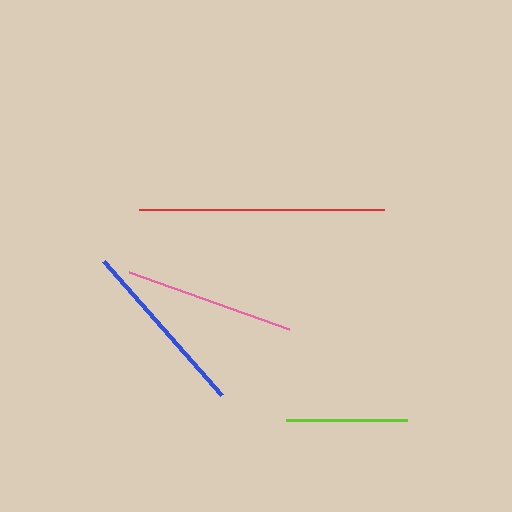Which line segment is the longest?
The red line is the longest at approximately 245 pixels.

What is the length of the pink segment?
The pink segment is approximately 170 pixels long.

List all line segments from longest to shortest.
From longest to shortest: red, blue, pink, lime.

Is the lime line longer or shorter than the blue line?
The blue line is longer than the lime line.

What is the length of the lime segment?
The lime segment is approximately 121 pixels long.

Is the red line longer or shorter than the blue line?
The red line is longer than the blue line.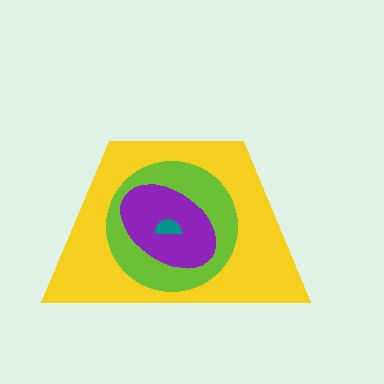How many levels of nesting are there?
4.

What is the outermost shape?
The yellow trapezoid.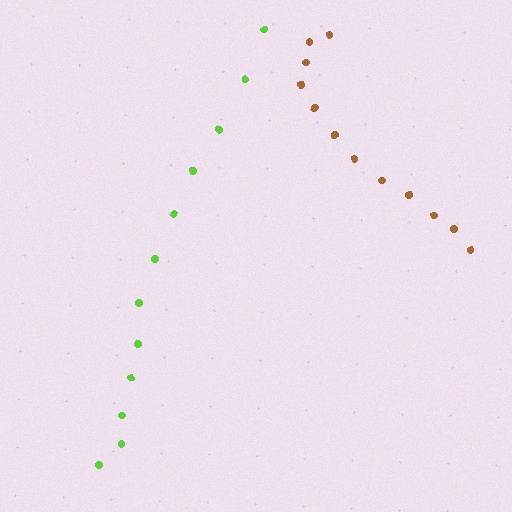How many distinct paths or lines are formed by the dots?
There are 2 distinct paths.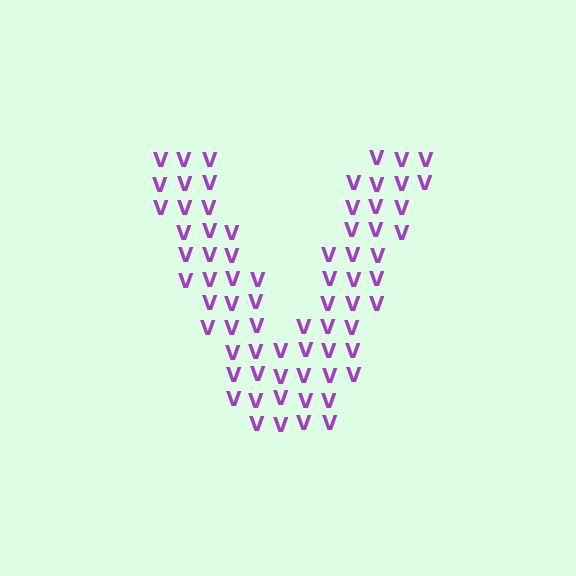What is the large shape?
The large shape is the letter V.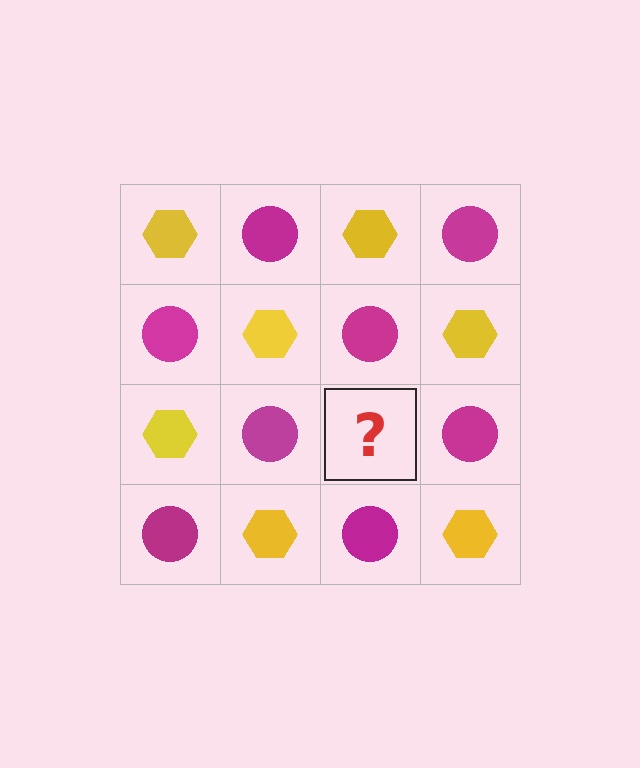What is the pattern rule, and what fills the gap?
The rule is that it alternates yellow hexagon and magenta circle in a checkerboard pattern. The gap should be filled with a yellow hexagon.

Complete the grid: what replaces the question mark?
The question mark should be replaced with a yellow hexagon.